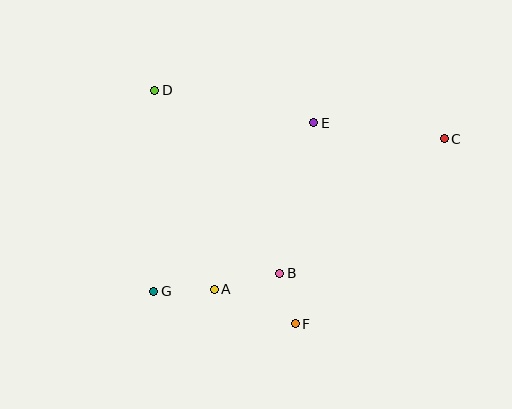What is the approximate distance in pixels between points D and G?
The distance between D and G is approximately 201 pixels.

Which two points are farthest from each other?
Points C and G are farthest from each other.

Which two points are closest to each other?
Points B and F are closest to each other.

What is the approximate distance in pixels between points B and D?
The distance between B and D is approximately 222 pixels.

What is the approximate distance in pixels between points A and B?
The distance between A and B is approximately 67 pixels.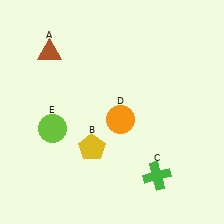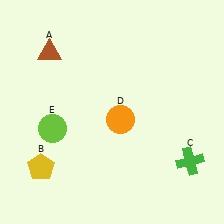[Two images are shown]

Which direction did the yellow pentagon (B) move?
The yellow pentagon (B) moved left.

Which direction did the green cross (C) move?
The green cross (C) moved right.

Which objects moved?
The objects that moved are: the yellow pentagon (B), the green cross (C).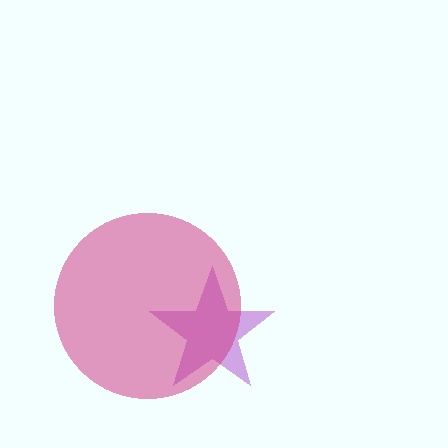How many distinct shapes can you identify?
There are 2 distinct shapes: a purple star, a magenta circle.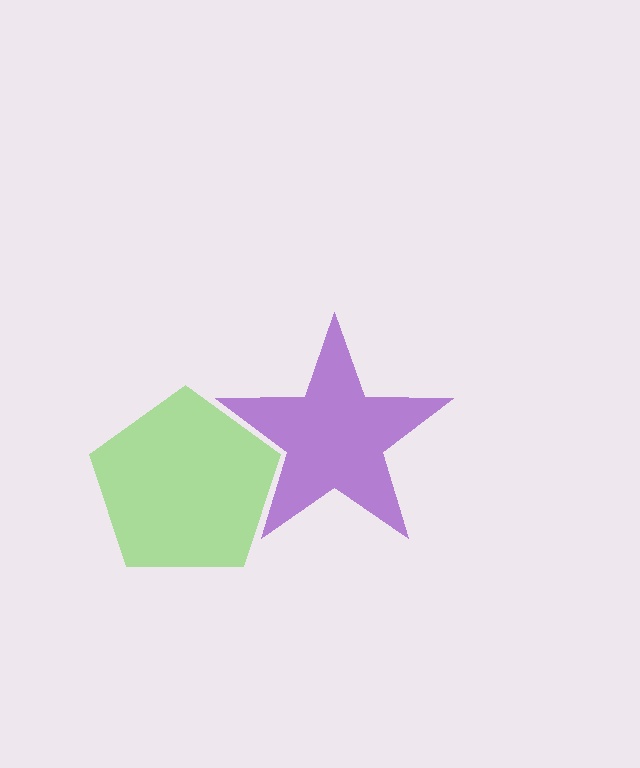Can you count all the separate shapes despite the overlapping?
Yes, there are 2 separate shapes.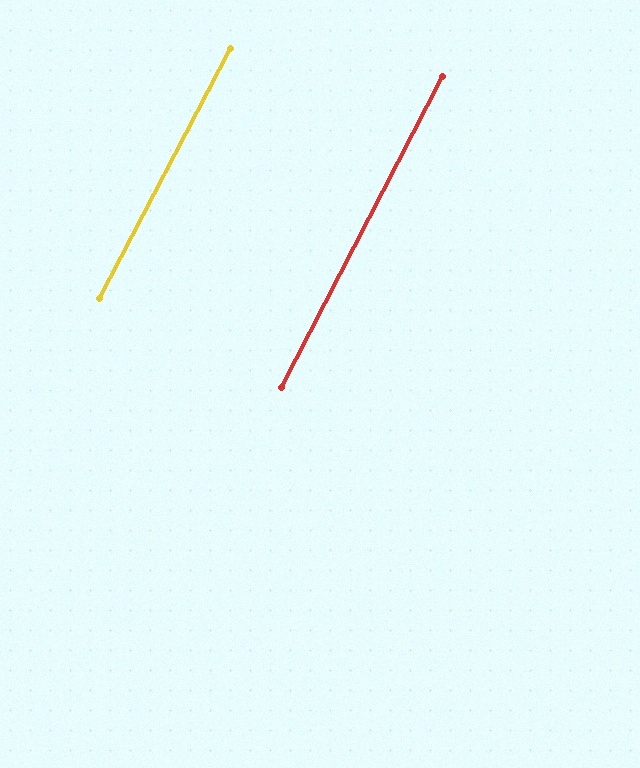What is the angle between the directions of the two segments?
Approximately 0 degrees.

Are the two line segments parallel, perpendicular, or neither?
Parallel — their directions differ by only 0.3°.